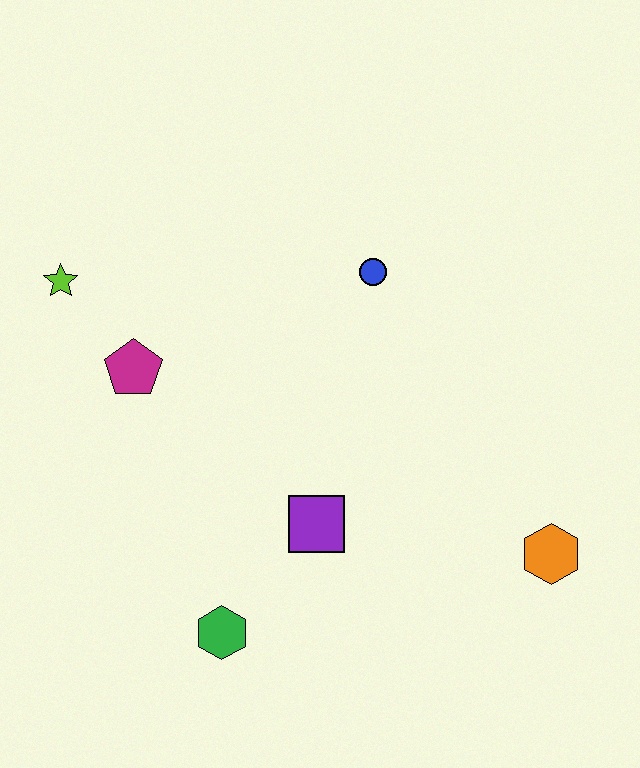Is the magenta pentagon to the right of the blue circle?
No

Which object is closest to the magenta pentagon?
The lime star is closest to the magenta pentagon.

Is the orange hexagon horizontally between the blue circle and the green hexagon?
No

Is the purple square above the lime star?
No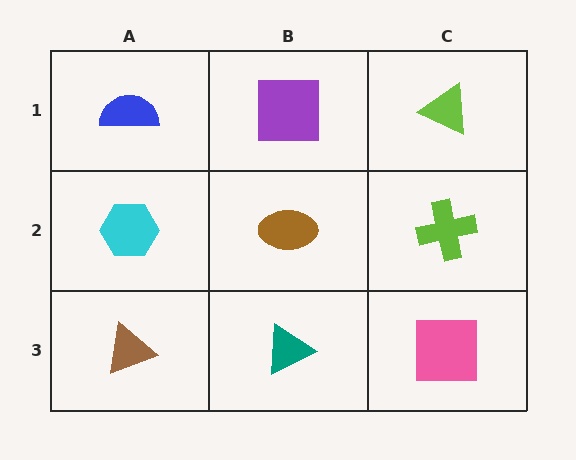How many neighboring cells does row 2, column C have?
3.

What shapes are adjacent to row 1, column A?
A cyan hexagon (row 2, column A), a purple square (row 1, column B).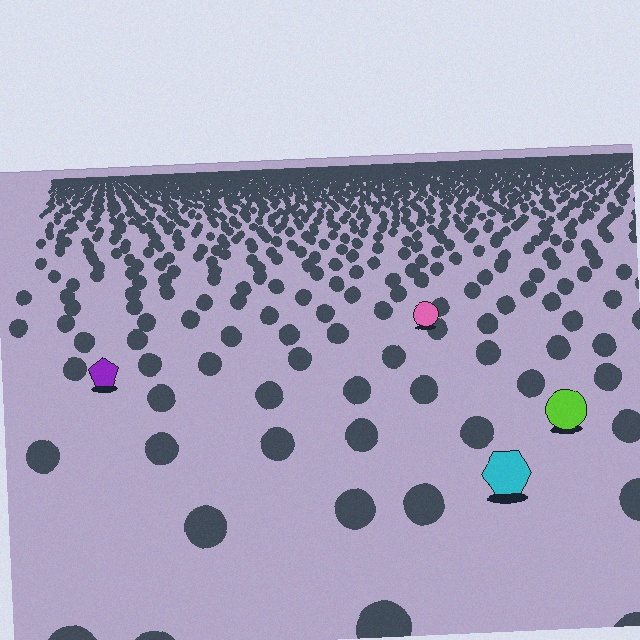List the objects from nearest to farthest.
From nearest to farthest: the cyan hexagon, the lime circle, the purple pentagon, the pink circle.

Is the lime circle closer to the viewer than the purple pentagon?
Yes. The lime circle is closer — you can tell from the texture gradient: the ground texture is coarser near it.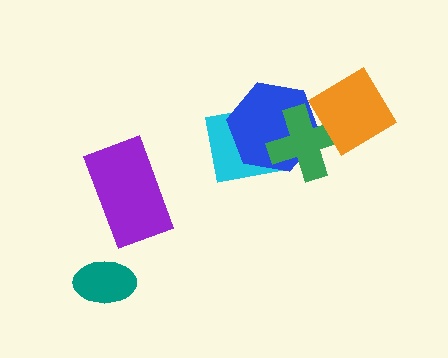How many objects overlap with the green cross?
3 objects overlap with the green cross.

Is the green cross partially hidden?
Yes, it is partially covered by another shape.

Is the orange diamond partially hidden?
No, no other shape covers it.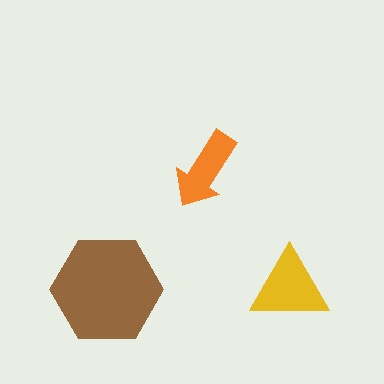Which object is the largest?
The brown hexagon.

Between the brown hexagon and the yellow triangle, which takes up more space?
The brown hexagon.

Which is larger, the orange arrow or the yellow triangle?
The yellow triangle.